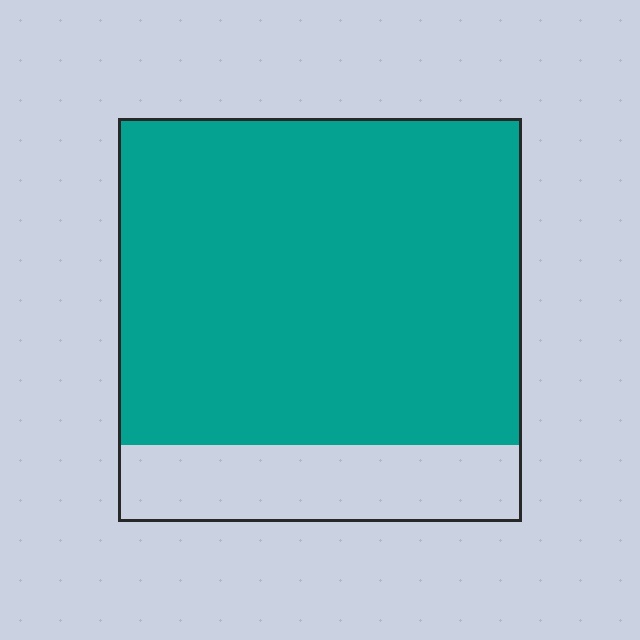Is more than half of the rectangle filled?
Yes.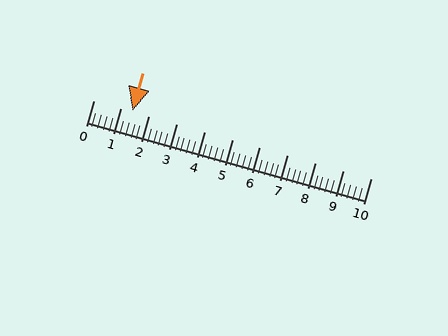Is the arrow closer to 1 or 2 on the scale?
The arrow is closer to 1.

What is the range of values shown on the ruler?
The ruler shows values from 0 to 10.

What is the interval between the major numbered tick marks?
The major tick marks are spaced 1 units apart.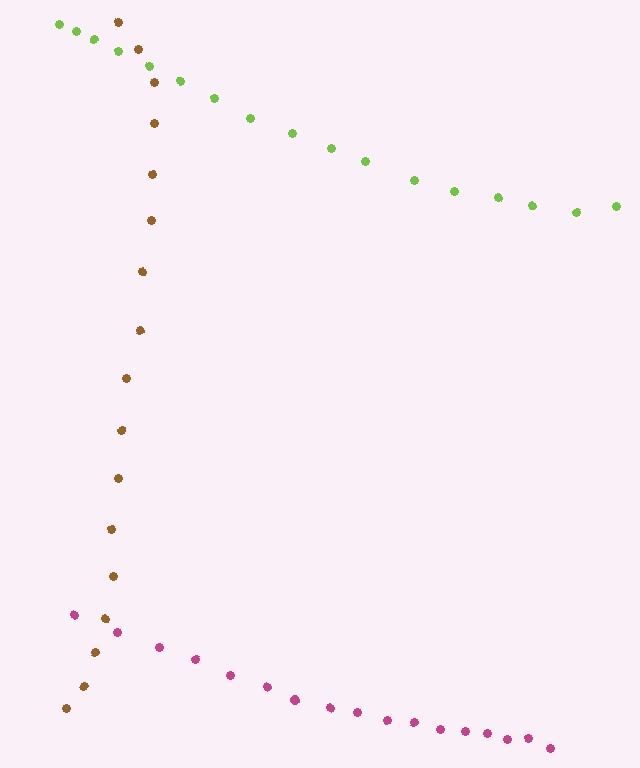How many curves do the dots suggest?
There are 3 distinct paths.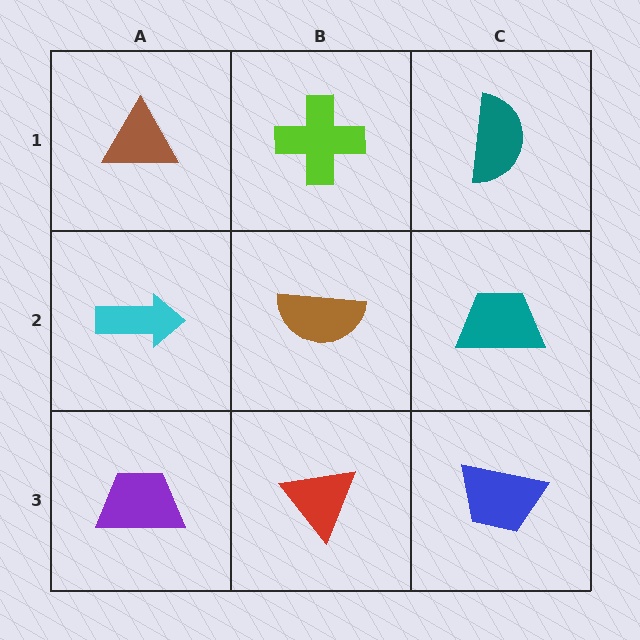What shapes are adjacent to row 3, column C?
A teal trapezoid (row 2, column C), a red triangle (row 3, column B).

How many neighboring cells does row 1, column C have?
2.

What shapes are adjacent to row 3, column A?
A cyan arrow (row 2, column A), a red triangle (row 3, column B).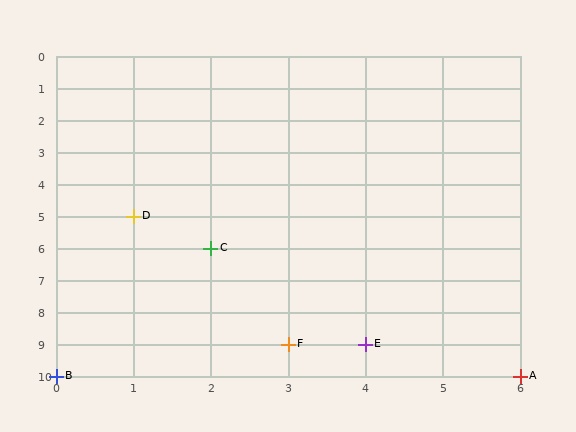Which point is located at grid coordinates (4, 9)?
Point E is at (4, 9).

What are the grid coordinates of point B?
Point B is at grid coordinates (0, 10).